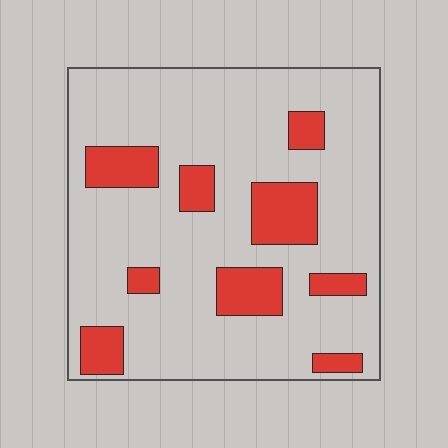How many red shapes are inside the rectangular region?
9.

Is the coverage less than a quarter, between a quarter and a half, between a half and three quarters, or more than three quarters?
Less than a quarter.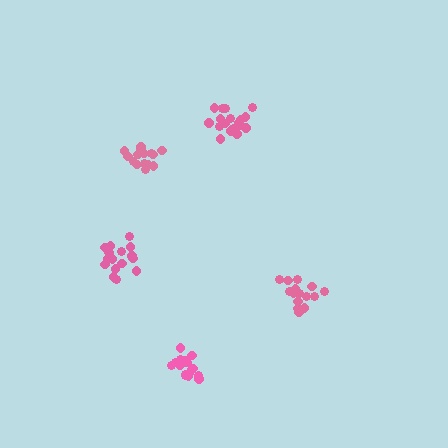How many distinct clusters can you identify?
There are 5 distinct clusters.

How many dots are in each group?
Group 1: 18 dots, Group 2: 15 dots, Group 3: 15 dots, Group 4: 16 dots, Group 5: 16 dots (80 total).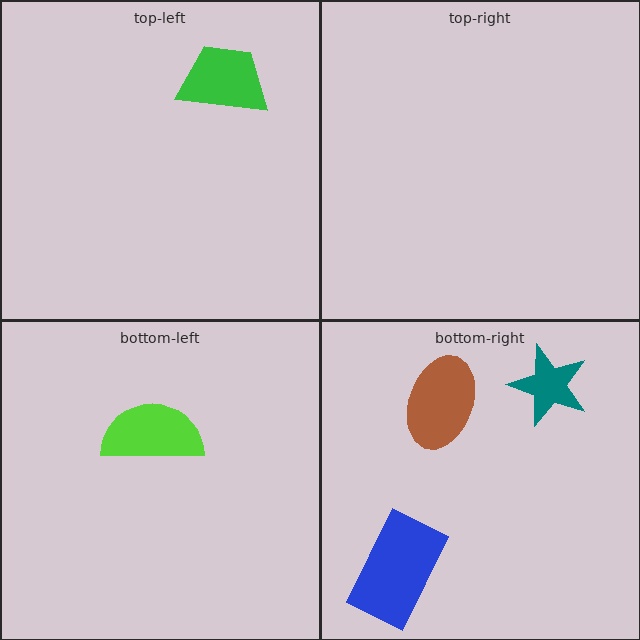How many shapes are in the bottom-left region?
1.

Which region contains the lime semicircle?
The bottom-left region.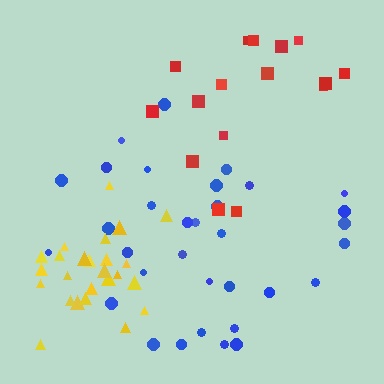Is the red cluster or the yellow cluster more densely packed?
Yellow.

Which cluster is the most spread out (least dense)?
Red.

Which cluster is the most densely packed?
Yellow.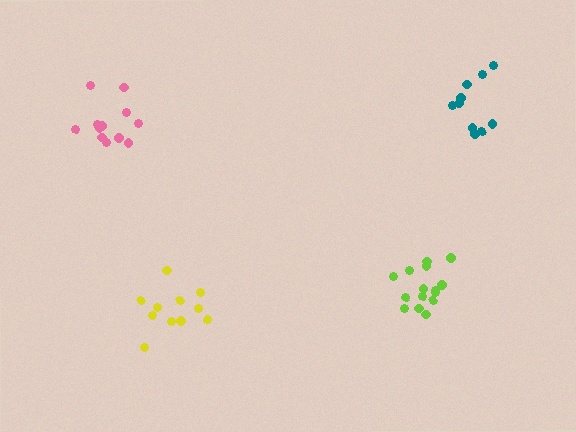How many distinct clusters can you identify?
There are 4 distinct clusters.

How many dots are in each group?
Group 1: 15 dots, Group 2: 11 dots, Group 3: 12 dots, Group 4: 10 dots (48 total).